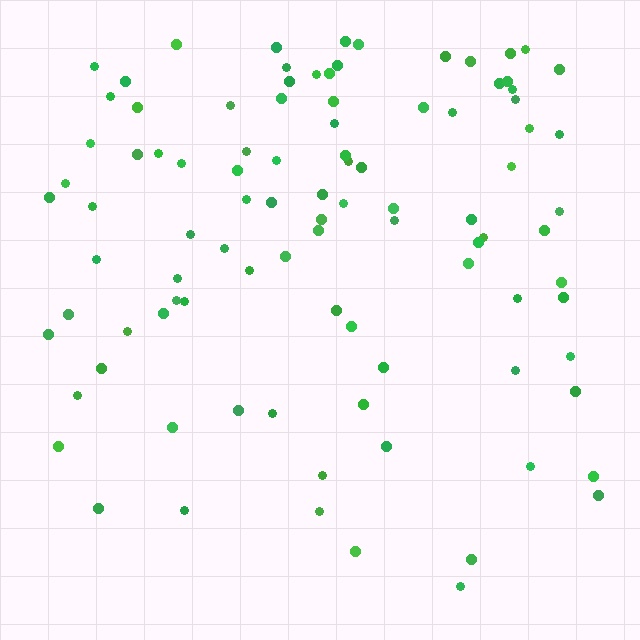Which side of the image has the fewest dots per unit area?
The bottom.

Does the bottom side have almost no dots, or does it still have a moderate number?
Still a moderate number, just noticeably fewer than the top.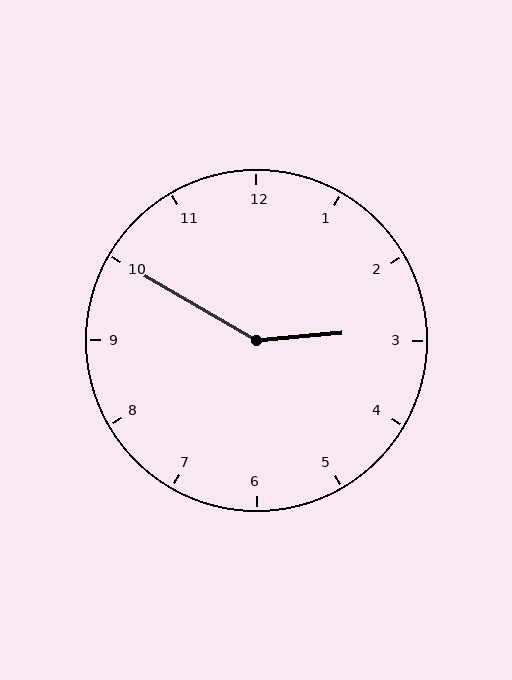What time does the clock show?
2:50.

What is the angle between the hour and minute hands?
Approximately 145 degrees.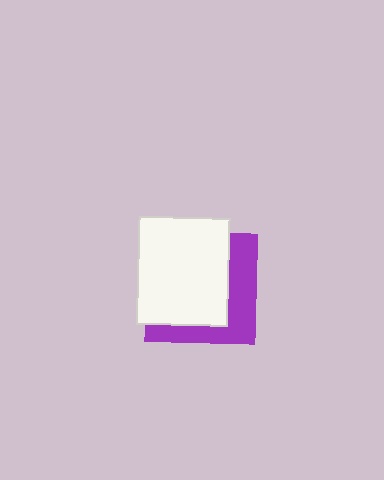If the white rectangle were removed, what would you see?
You would see the complete purple square.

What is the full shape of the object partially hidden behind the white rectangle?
The partially hidden object is a purple square.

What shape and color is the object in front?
The object in front is a white rectangle.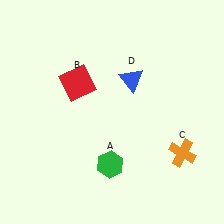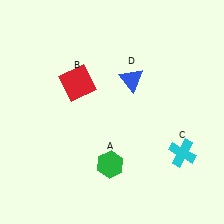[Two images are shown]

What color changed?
The cross (C) changed from orange in Image 1 to cyan in Image 2.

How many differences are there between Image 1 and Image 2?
There is 1 difference between the two images.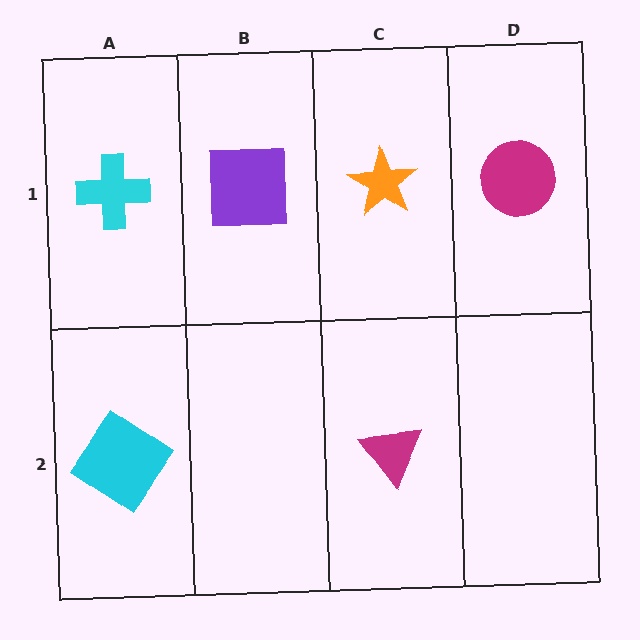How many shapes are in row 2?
2 shapes.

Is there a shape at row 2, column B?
No, that cell is empty.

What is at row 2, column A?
A cyan diamond.